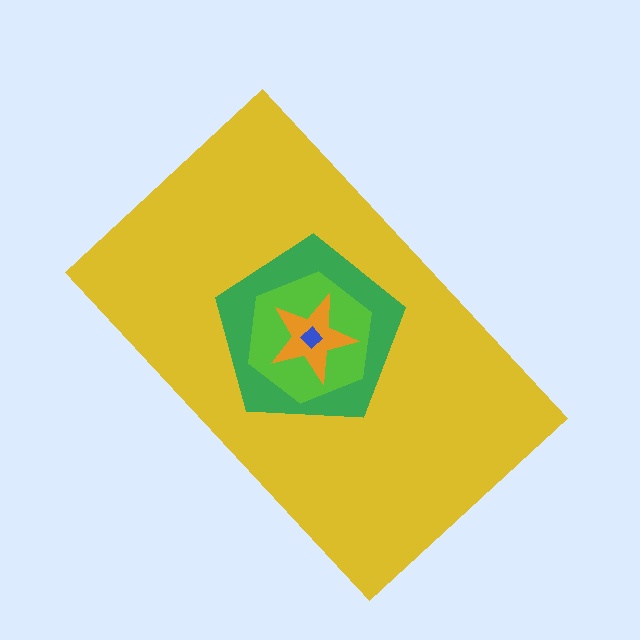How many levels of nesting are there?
5.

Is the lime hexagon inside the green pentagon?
Yes.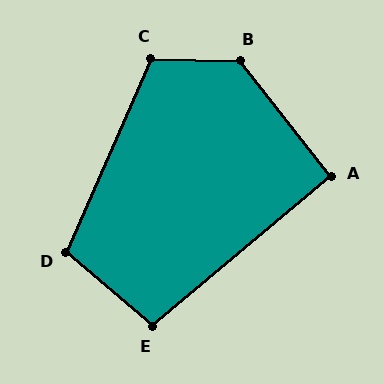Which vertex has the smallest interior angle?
A, at approximately 92 degrees.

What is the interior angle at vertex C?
Approximately 112 degrees (obtuse).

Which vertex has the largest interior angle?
B, at approximately 130 degrees.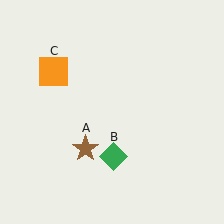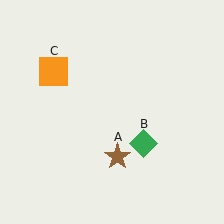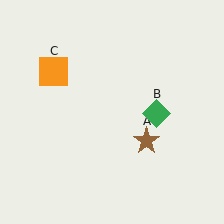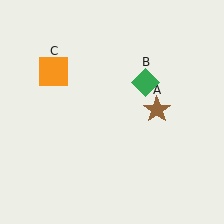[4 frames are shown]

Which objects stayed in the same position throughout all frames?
Orange square (object C) remained stationary.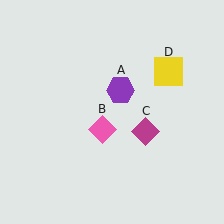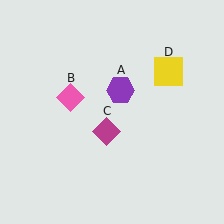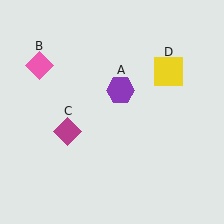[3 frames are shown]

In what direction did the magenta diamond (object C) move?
The magenta diamond (object C) moved left.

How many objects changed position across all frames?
2 objects changed position: pink diamond (object B), magenta diamond (object C).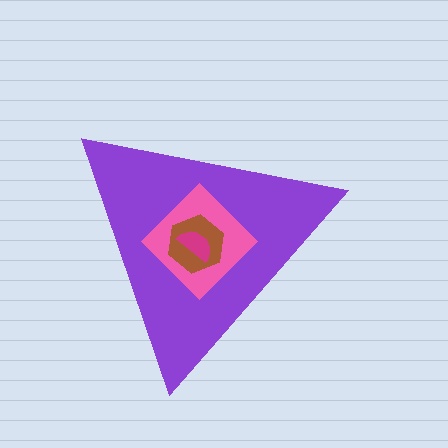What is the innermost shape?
The magenta semicircle.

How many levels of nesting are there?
4.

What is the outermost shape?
The purple triangle.